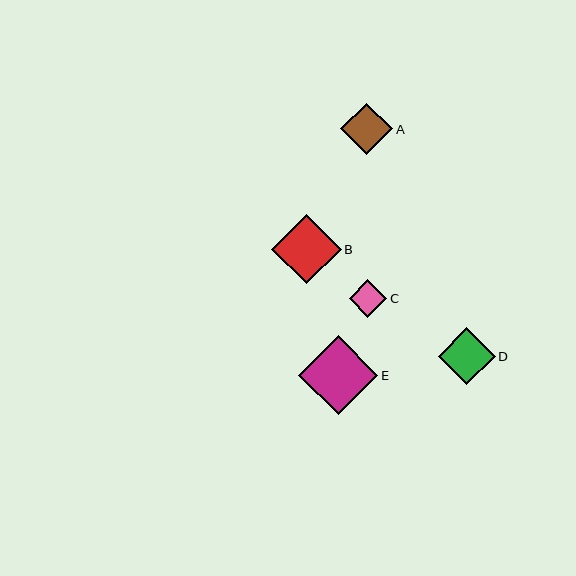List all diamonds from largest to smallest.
From largest to smallest: E, B, D, A, C.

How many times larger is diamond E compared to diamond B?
Diamond E is approximately 1.1 times the size of diamond B.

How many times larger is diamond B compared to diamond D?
Diamond B is approximately 1.2 times the size of diamond D.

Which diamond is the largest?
Diamond E is the largest with a size of approximately 79 pixels.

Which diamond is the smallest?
Diamond C is the smallest with a size of approximately 38 pixels.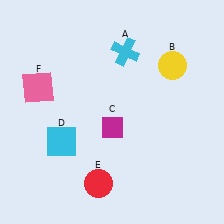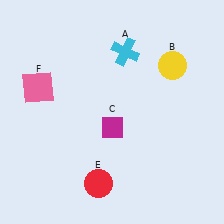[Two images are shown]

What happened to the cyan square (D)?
The cyan square (D) was removed in Image 2. It was in the bottom-left area of Image 1.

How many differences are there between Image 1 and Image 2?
There is 1 difference between the two images.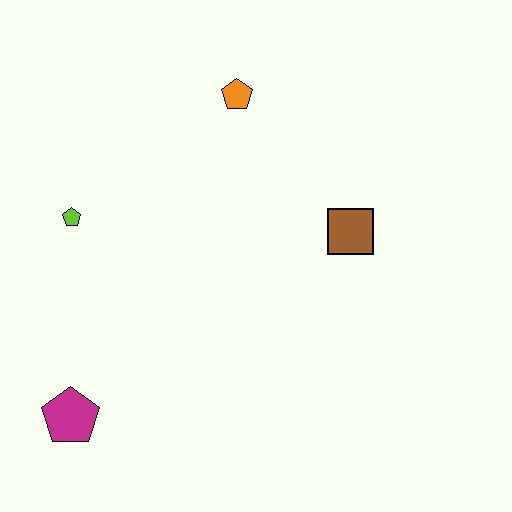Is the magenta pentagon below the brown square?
Yes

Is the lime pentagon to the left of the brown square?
Yes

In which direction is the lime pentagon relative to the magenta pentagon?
The lime pentagon is above the magenta pentagon.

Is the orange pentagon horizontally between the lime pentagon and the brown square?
Yes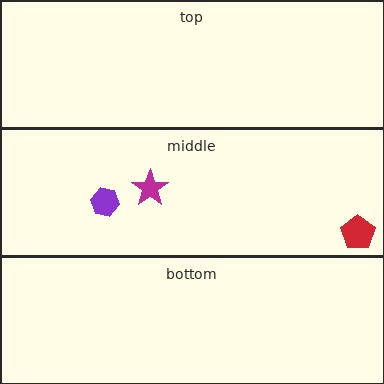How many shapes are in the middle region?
3.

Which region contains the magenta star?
The middle region.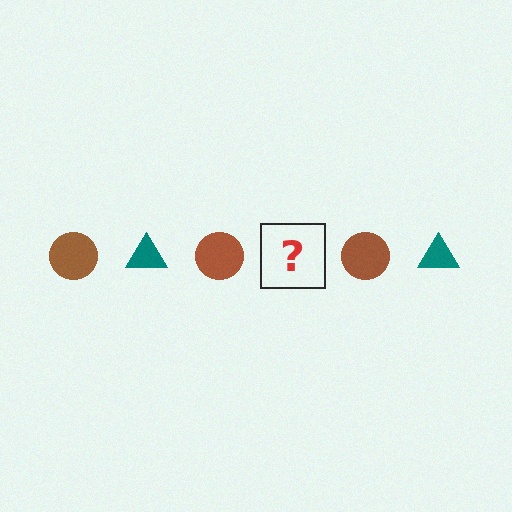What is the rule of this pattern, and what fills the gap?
The rule is that the pattern alternates between brown circle and teal triangle. The gap should be filled with a teal triangle.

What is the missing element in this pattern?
The missing element is a teal triangle.